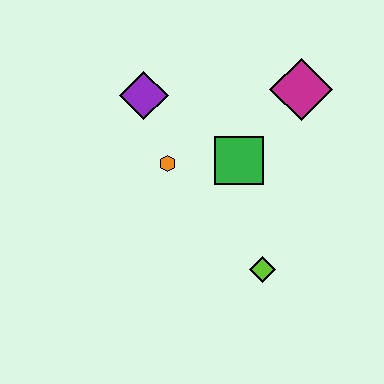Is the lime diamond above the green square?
No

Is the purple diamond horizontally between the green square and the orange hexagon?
No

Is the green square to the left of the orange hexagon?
No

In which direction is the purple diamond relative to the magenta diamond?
The purple diamond is to the left of the magenta diamond.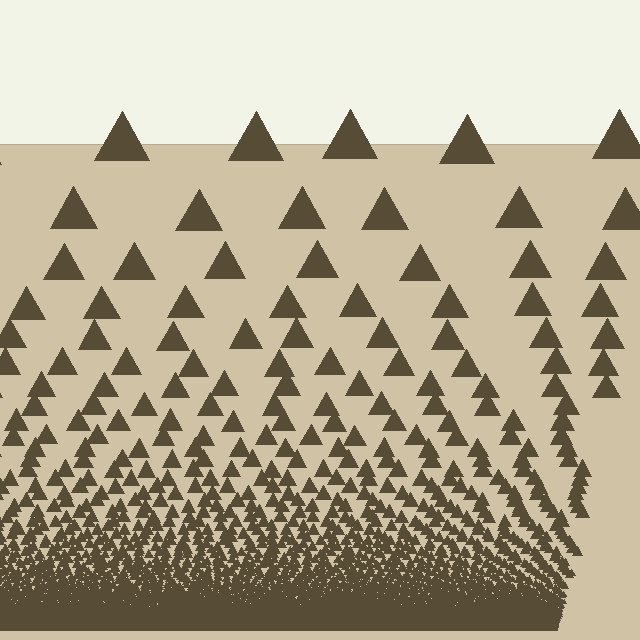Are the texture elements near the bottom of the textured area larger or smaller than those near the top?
Smaller. The gradient is inverted — elements near the bottom are smaller and denser.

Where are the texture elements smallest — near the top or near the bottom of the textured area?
Near the bottom.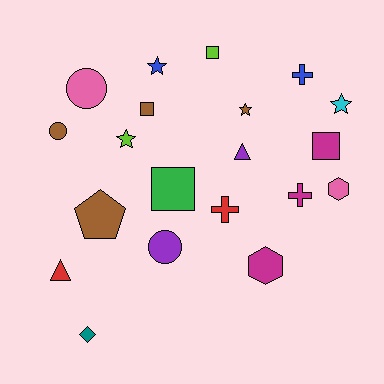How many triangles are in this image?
There are 2 triangles.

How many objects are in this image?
There are 20 objects.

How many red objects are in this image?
There are 2 red objects.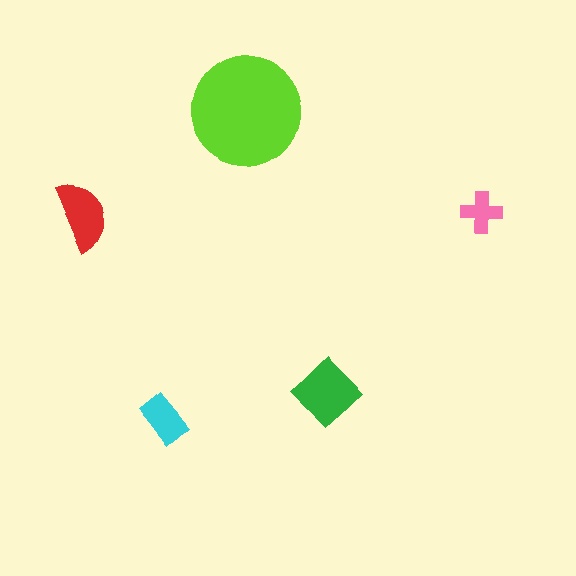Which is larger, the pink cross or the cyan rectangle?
The cyan rectangle.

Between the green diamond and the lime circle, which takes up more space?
The lime circle.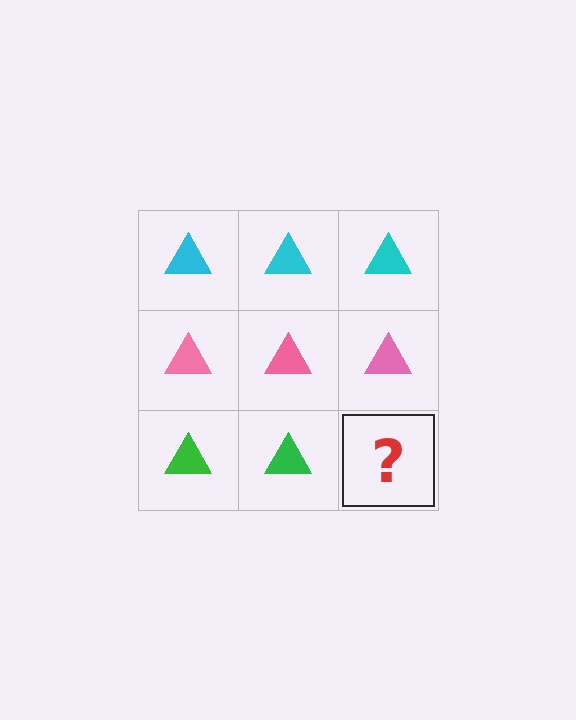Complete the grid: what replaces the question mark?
The question mark should be replaced with a green triangle.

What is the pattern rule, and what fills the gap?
The rule is that each row has a consistent color. The gap should be filled with a green triangle.